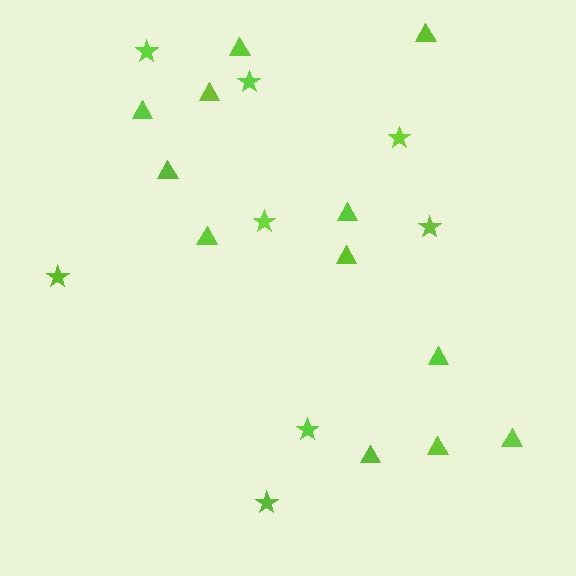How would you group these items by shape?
There are 2 groups: one group of triangles (12) and one group of stars (8).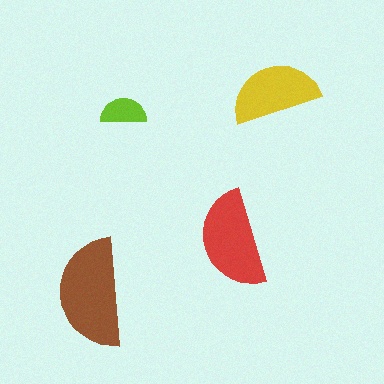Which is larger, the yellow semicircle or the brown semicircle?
The brown one.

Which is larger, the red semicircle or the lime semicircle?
The red one.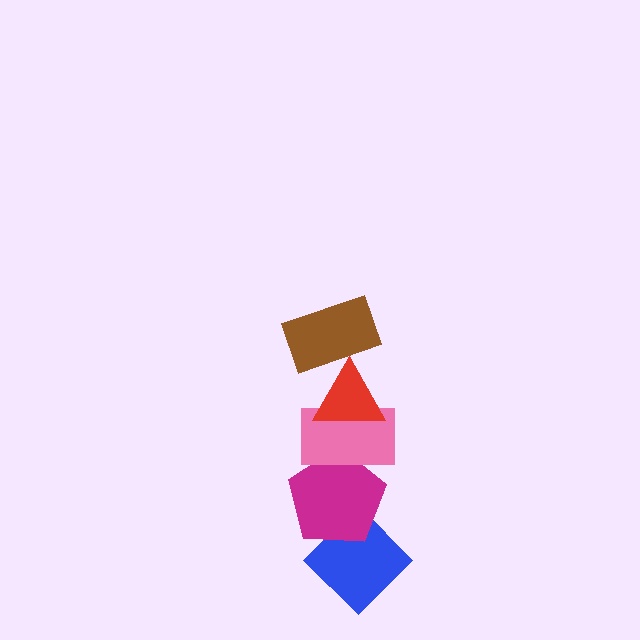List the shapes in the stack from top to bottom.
From top to bottom: the brown rectangle, the red triangle, the pink rectangle, the magenta pentagon, the blue diamond.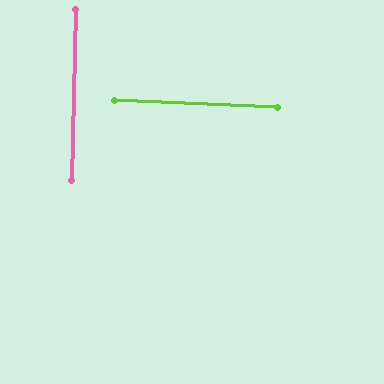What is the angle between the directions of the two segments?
Approximately 89 degrees.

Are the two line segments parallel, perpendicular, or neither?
Perpendicular — they meet at approximately 89°.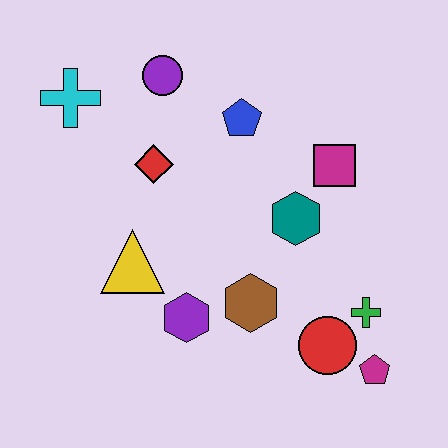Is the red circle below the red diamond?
Yes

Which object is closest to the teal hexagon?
The magenta square is closest to the teal hexagon.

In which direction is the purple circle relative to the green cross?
The purple circle is above the green cross.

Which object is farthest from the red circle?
The cyan cross is farthest from the red circle.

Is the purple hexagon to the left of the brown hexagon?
Yes